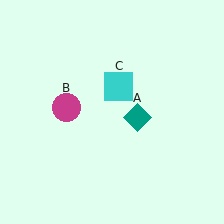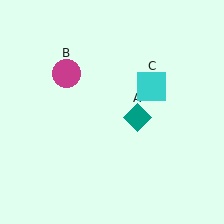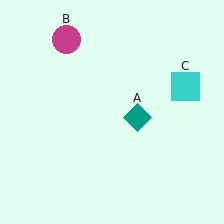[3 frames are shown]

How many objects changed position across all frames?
2 objects changed position: magenta circle (object B), cyan square (object C).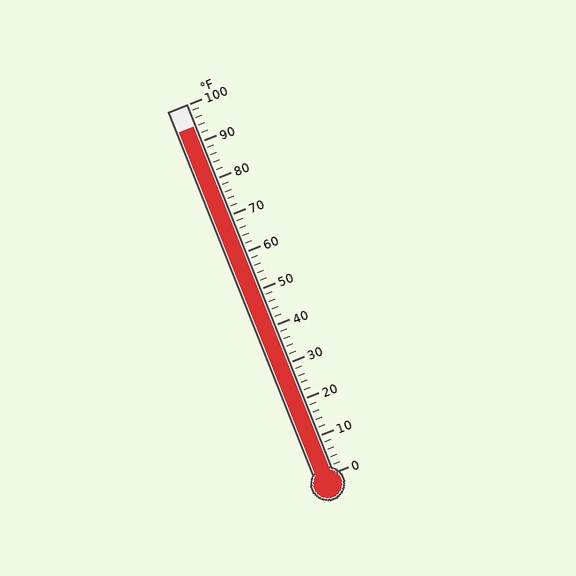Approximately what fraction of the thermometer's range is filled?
The thermometer is filled to approximately 95% of its range.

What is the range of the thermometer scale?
The thermometer scale ranges from 0°F to 100°F.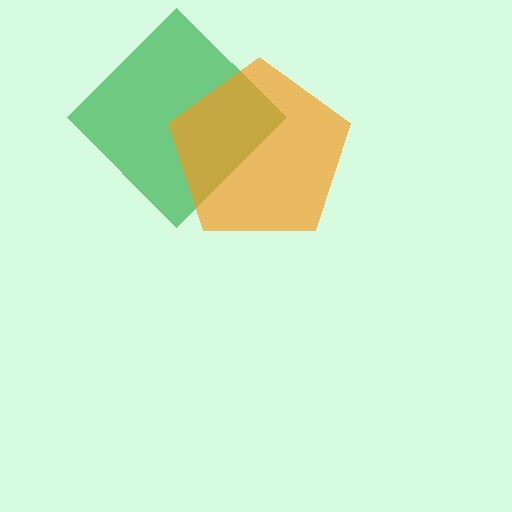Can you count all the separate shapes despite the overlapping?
Yes, there are 2 separate shapes.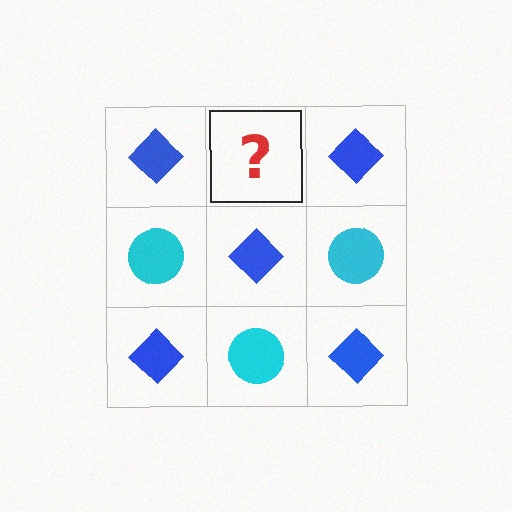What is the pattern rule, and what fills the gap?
The rule is that it alternates blue diamond and cyan circle in a checkerboard pattern. The gap should be filled with a cyan circle.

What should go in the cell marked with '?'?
The missing cell should contain a cyan circle.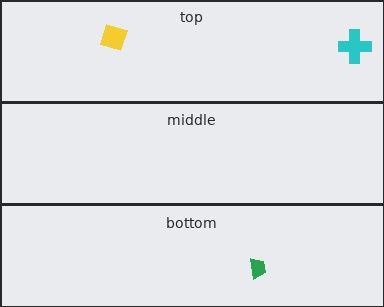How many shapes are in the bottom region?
1.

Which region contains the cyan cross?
The top region.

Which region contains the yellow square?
The top region.